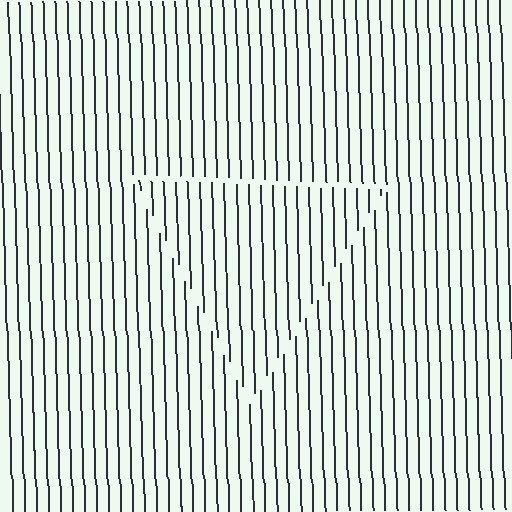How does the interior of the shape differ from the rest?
The interior of the shape contains the same grating, shifted by half a period — the contour is defined by the phase discontinuity where line-ends from the inner and outer gratings abut.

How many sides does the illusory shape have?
3 sides — the line-ends trace a triangle.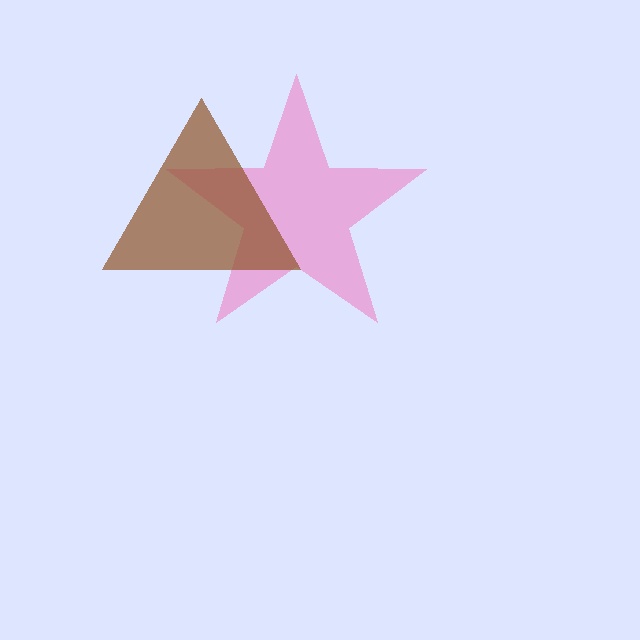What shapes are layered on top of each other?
The layered shapes are: a pink star, a brown triangle.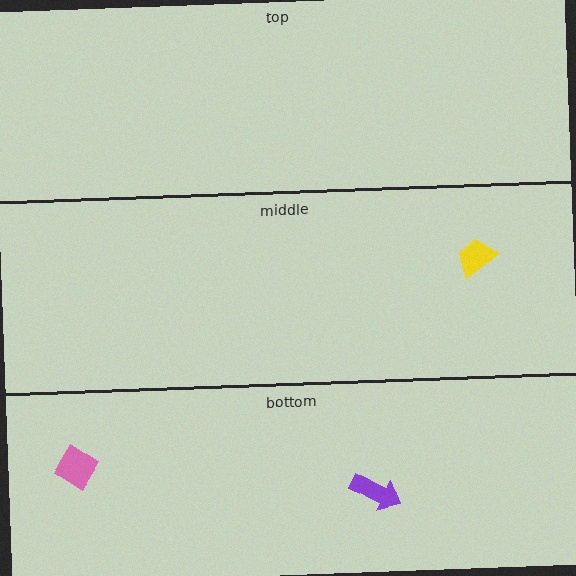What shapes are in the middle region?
The yellow trapezoid.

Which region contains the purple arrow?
The bottom region.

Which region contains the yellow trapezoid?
The middle region.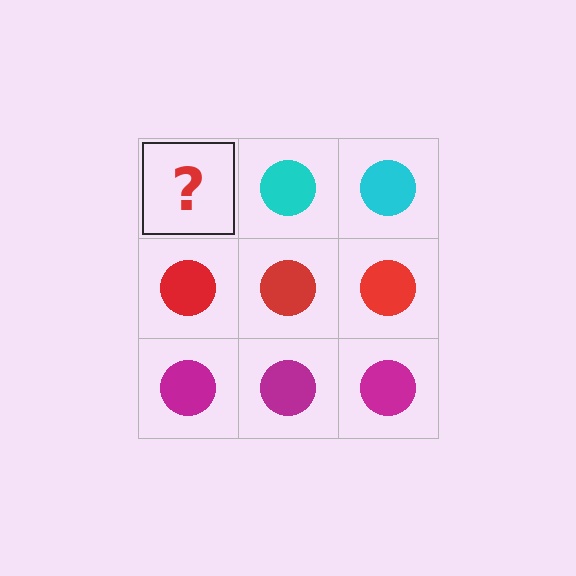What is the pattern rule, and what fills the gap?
The rule is that each row has a consistent color. The gap should be filled with a cyan circle.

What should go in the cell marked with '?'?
The missing cell should contain a cyan circle.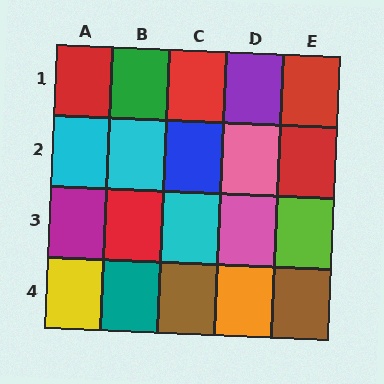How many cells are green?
1 cell is green.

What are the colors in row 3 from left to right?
Magenta, red, cyan, pink, lime.